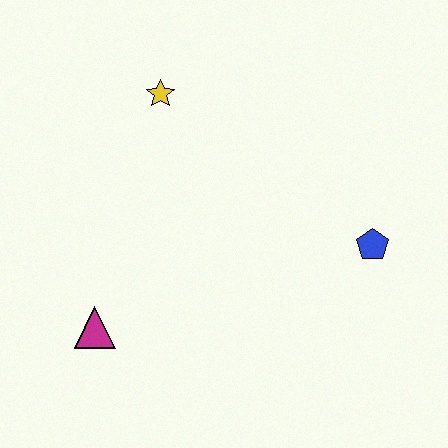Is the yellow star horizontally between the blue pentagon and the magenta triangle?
Yes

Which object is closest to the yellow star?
The magenta triangle is closest to the yellow star.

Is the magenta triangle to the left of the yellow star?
Yes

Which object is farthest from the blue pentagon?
The magenta triangle is farthest from the blue pentagon.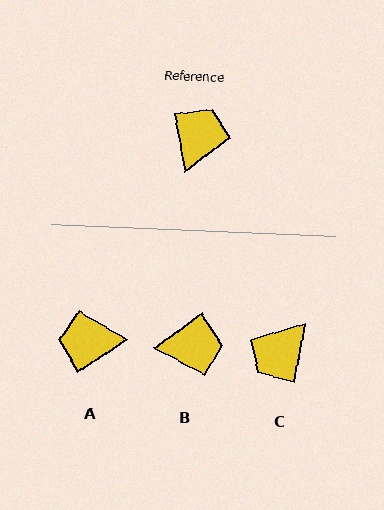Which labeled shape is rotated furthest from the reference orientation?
C, about 159 degrees away.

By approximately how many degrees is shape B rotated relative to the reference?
Approximately 64 degrees clockwise.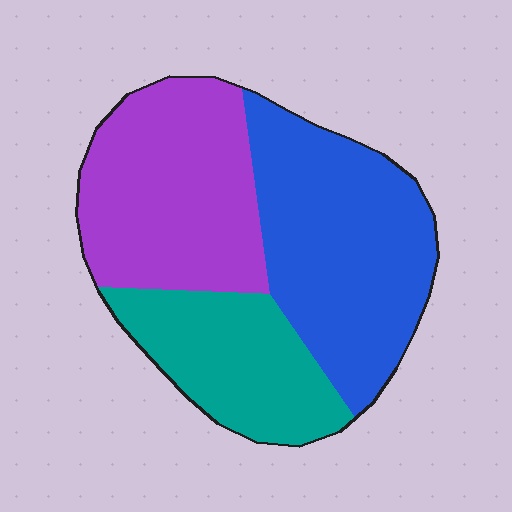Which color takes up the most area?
Blue, at roughly 40%.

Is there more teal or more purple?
Purple.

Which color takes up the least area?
Teal, at roughly 25%.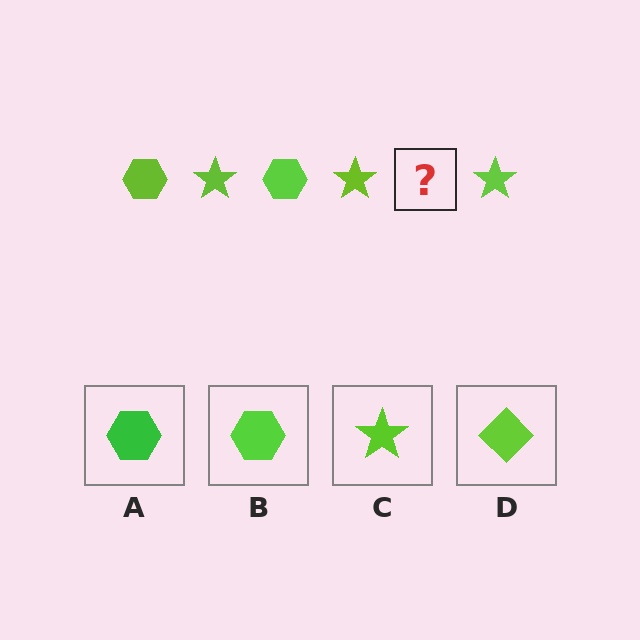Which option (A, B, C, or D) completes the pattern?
B.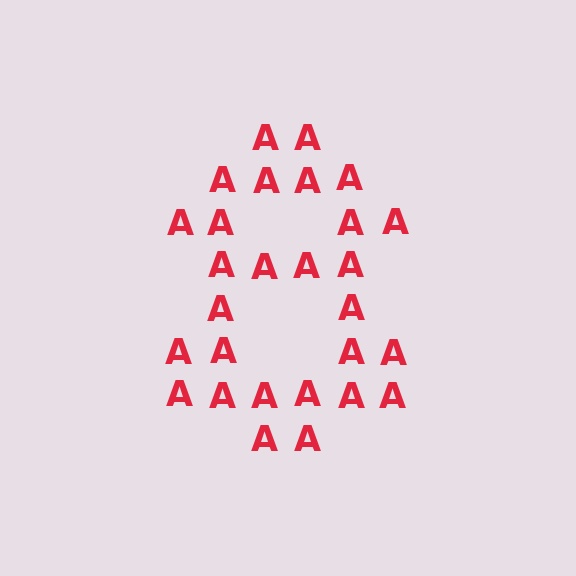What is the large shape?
The large shape is the digit 8.